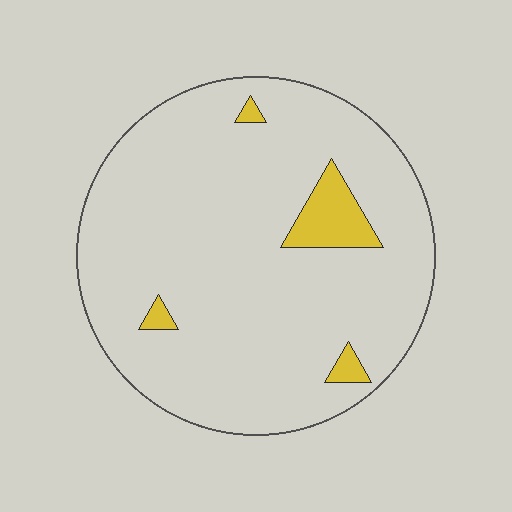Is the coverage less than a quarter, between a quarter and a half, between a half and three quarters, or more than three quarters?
Less than a quarter.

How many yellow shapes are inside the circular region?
4.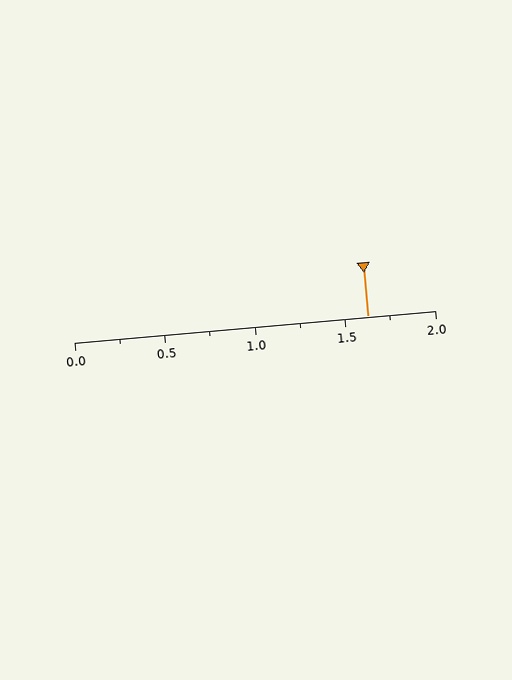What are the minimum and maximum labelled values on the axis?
The axis runs from 0.0 to 2.0.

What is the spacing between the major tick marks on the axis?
The major ticks are spaced 0.5 apart.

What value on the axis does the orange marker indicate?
The marker indicates approximately 1.62.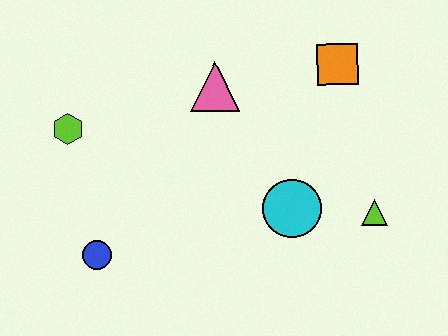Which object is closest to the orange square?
The pink triangle is closest to the orange square.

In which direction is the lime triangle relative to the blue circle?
The lime triangle is to the right of the blue circle.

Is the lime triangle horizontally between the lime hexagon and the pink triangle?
No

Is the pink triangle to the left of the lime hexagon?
No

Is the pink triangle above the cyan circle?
Yes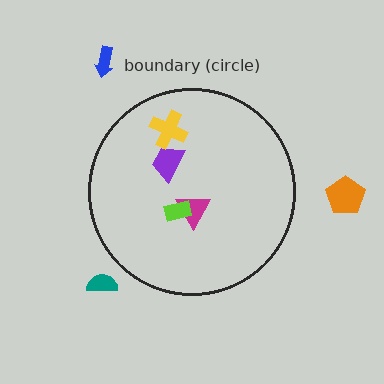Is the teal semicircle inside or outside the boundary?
Outside.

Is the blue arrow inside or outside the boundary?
Outside.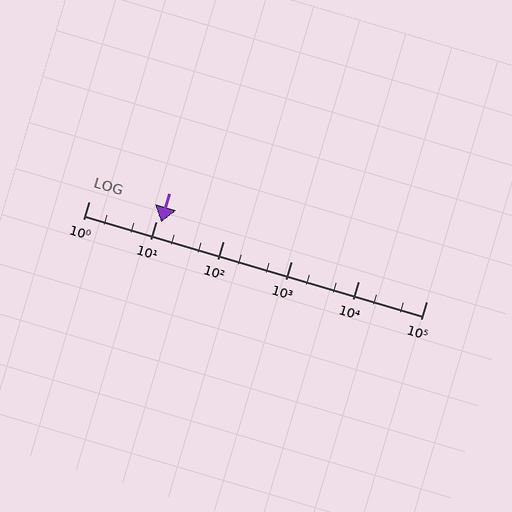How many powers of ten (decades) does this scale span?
The scale spans 5 decades, from 1 to 100000.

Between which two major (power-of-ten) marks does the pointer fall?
The pointer is between 10 and 100.